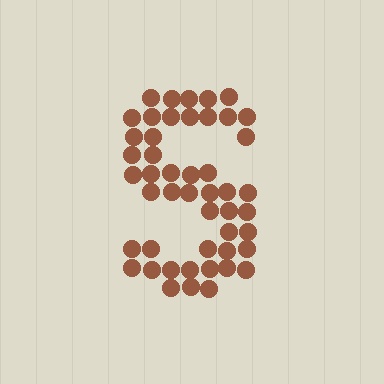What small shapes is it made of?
It is made of small circles.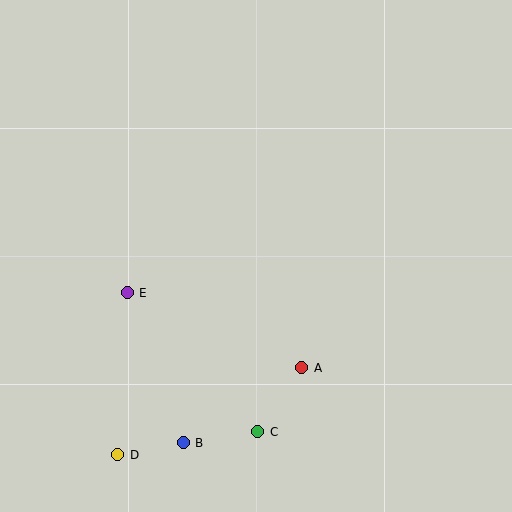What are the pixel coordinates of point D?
Point D is at (118, 455).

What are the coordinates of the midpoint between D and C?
The midpoint between D and C is at (188, 443).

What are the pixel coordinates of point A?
Point A is at (302, 368).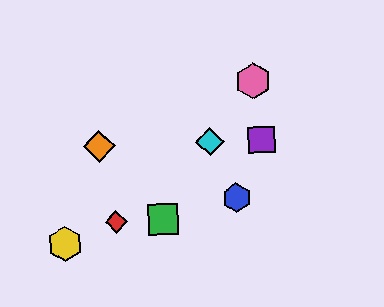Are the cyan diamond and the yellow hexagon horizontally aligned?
No, the cyan diamond is at y≈142 and the yellow hexagon is at y≈244.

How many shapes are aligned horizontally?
3 shapes (the purple square, the orange diamond, the cyan diamond) are aligned horizontally.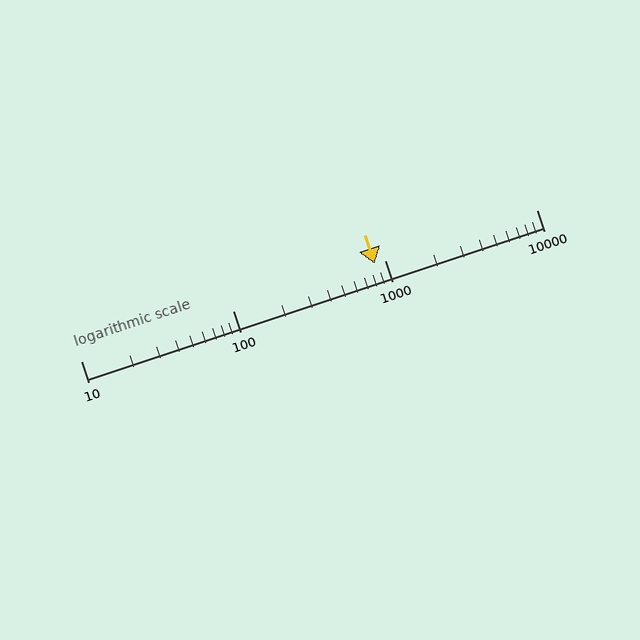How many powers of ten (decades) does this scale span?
The scale spans 3 decades, from 10 to 10000.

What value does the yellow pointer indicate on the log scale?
The pointer indicates approximately 860.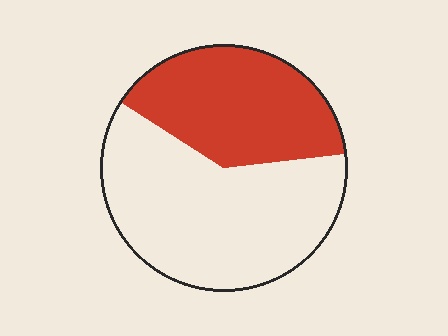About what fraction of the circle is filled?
About two fifths (2/5).